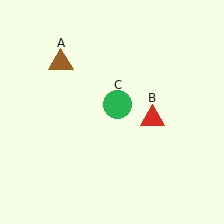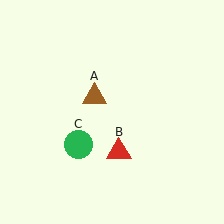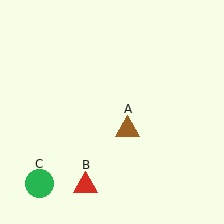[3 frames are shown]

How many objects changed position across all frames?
3 objects changed position: brown triangle (object A), red triangle (object B), green circle (object C).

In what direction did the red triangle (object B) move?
The red triangle (object B) moved down and to the left.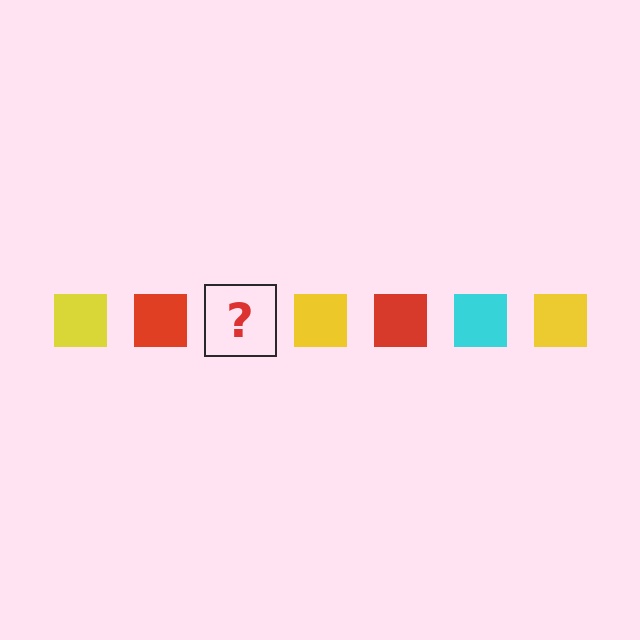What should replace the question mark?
The question mark should be replaced with a cyan square.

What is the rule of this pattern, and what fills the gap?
The rule is that the pattern cycles through yellow, red, cyan squares. The gap should be filled with a cyan square.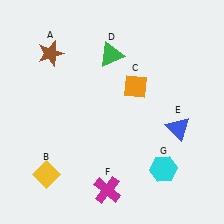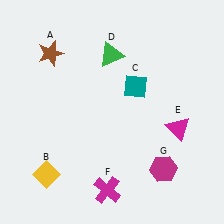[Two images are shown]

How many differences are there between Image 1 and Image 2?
There are 3 differences between the two images.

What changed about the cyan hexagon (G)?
In Image 1, G is cyan. In Image 2, it changed to magenta.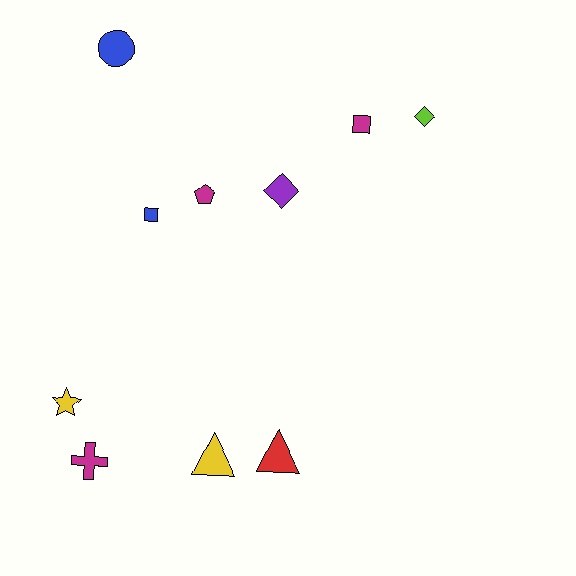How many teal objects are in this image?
There are no teal objects.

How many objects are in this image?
There are 10 objects.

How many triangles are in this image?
There are 2 triangles.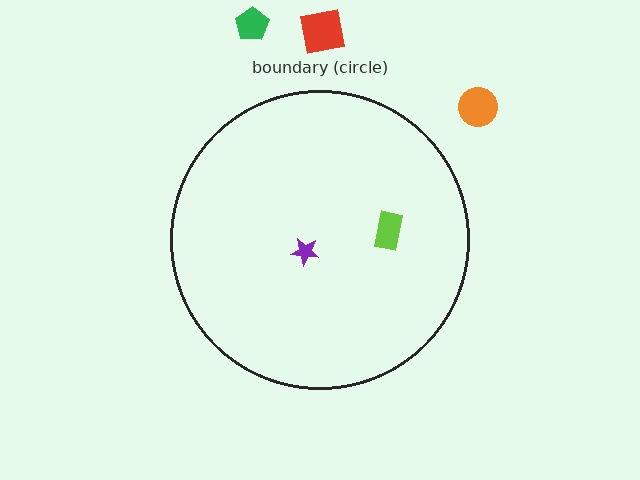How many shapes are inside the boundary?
2 inside, 3 outside.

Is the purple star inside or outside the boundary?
Inside.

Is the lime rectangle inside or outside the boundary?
Inside.